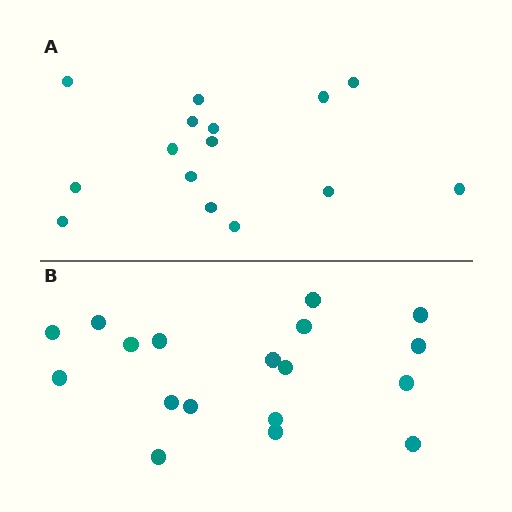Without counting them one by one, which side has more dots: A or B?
Region B (the bottom region) has more dots.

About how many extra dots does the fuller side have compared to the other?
Region B has just a few more — roughly 2 or 3 more dots than region A.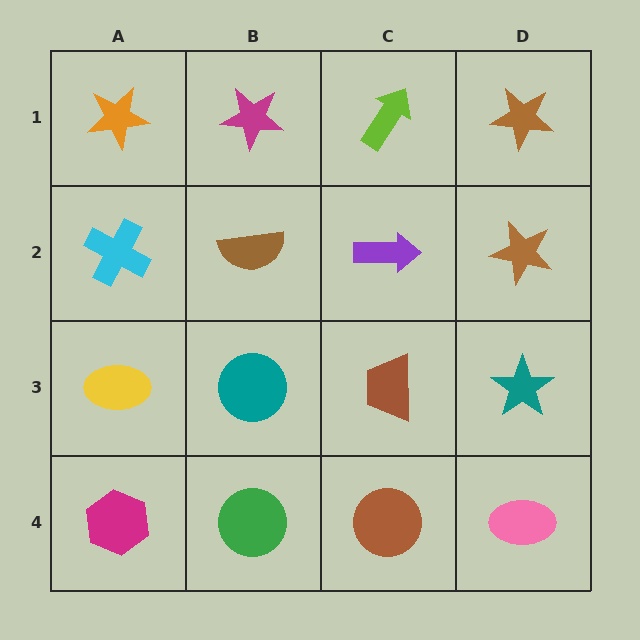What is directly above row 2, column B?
A magenta star.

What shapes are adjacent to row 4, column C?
A brown trapezoid (row 3, column C), a green circle (row 4, column B), a pink ellipse (row 4, column D).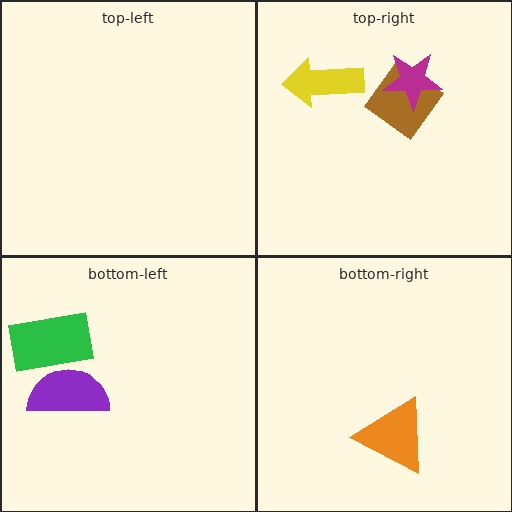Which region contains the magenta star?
The top-right region.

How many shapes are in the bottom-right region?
1.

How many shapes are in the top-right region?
3.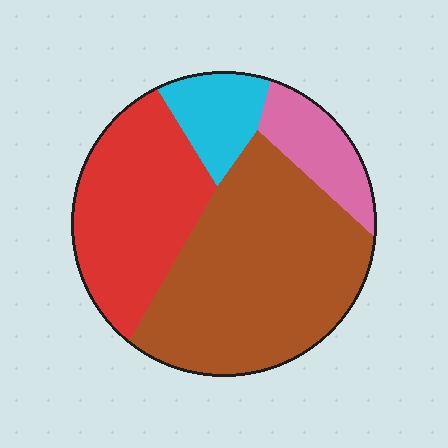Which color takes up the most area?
Brown, at roughly 50%.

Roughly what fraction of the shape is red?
Red takes up between a sixth and a third of the shape.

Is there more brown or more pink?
Brown.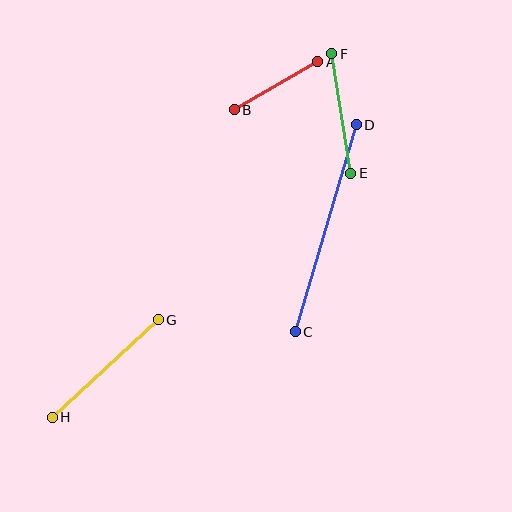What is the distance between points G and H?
The distance is approximately 144 pixels.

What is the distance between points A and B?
The distance is approximately 96 pixels.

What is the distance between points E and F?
The distance is approximately 121 pixels.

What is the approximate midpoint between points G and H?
The midpoint is at approximately (105, 369) pixels.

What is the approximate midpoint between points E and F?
The midpoint is at approximately (341, 113) pixels.